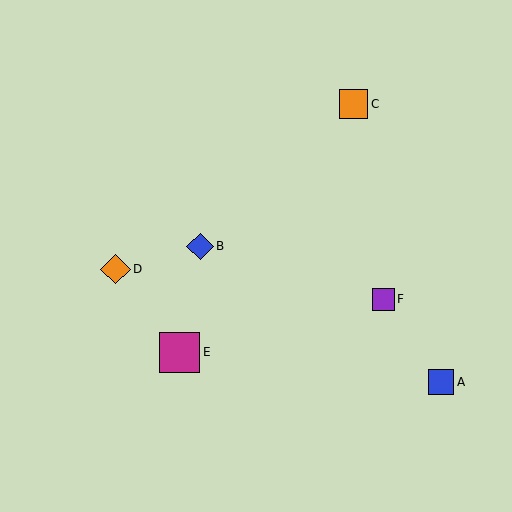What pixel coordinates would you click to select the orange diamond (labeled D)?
Click at (116, 269) to select the orange diamond D.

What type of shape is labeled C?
Shape C is an orange square.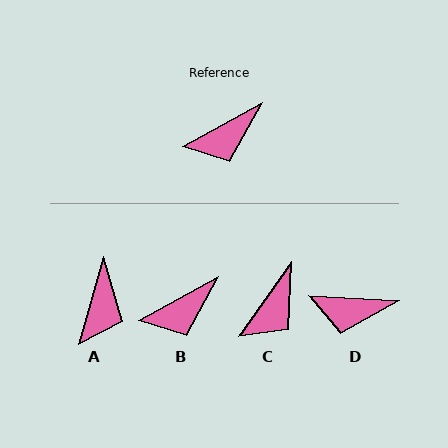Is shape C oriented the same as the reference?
No, it is off by about 26 degrees.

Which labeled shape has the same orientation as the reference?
B.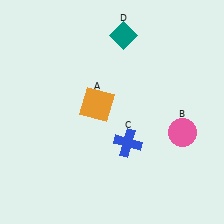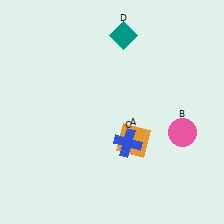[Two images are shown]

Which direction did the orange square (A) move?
The orange square (A) moved right.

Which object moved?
The orange square (A) moved right.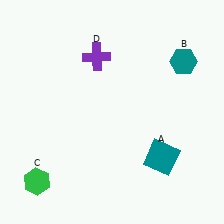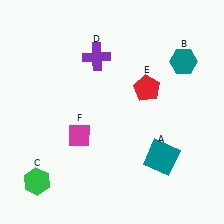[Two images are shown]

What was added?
A red pentagon (E), a magenta diamond (F) were added in Image 2.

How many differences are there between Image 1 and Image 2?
There are 2 differences between the two images.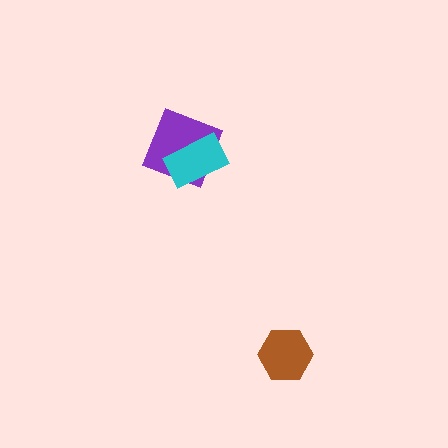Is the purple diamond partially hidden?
Yes, it is partially covered by another shape.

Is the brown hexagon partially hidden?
No, no other shape covers it.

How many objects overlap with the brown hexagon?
0 objects overlap with the brown hexagon.